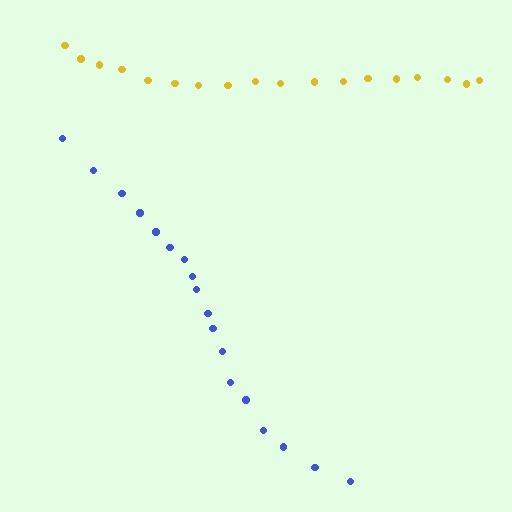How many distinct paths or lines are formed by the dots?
There are 2 distinct paths.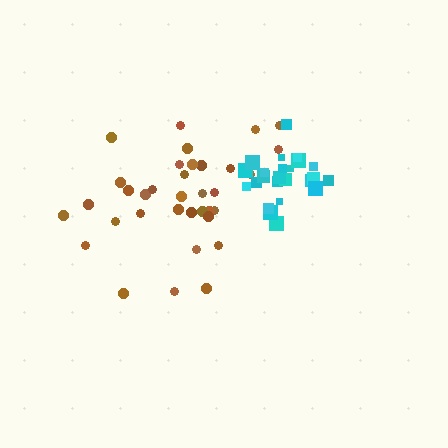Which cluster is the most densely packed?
Cyan.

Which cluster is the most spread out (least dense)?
Brown.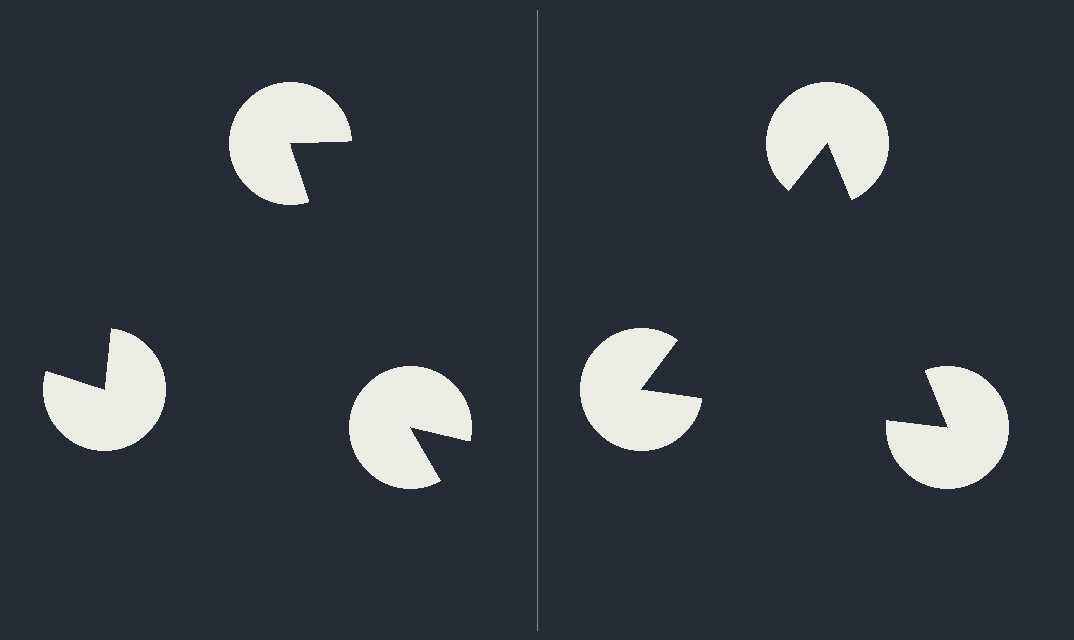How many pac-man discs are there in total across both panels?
6 — 3 on each side.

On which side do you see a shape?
An illusory triangle appears on the right side. On the left side the wedge cuts are rotated, so no coherent shape forms.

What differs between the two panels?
The pac-man discs are positioned identically on both sides; only the wedge orientations differ. On the right they align to a triangle; on the left they are misaligned.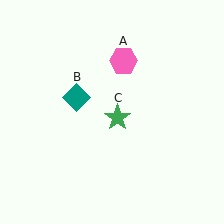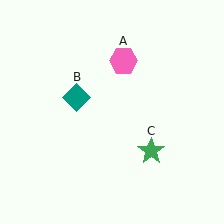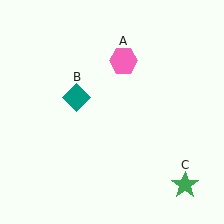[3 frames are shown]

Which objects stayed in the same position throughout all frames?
Pink hexagon (object A) and teal diamond (object B) remained stationary.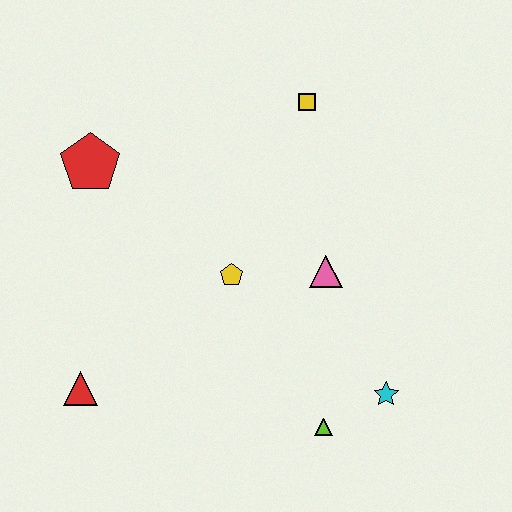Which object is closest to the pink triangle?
The yellow pentagon is closest to the pink triangle.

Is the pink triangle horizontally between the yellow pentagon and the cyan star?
Yes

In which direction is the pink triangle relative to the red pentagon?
The pink triangle is to the right of the red pentagon.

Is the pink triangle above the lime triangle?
Yes